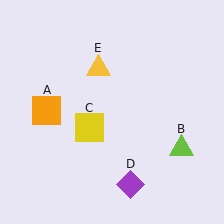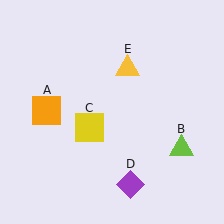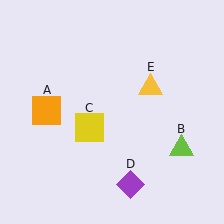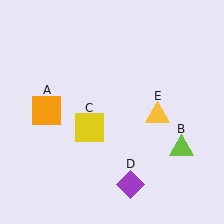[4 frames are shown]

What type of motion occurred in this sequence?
The yellow triangle (object E) rotated clockwise around the center of the scene.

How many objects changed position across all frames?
1 object changed position: yellow triangle (object E).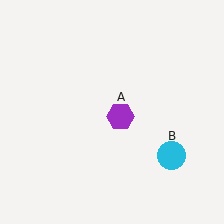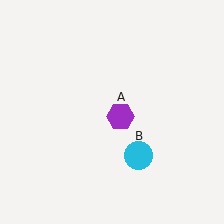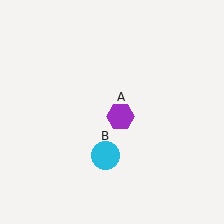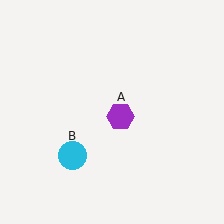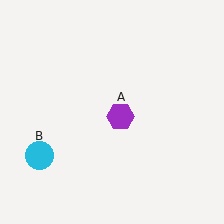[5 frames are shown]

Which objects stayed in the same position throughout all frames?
Purple hexagon (object A) remained stationary.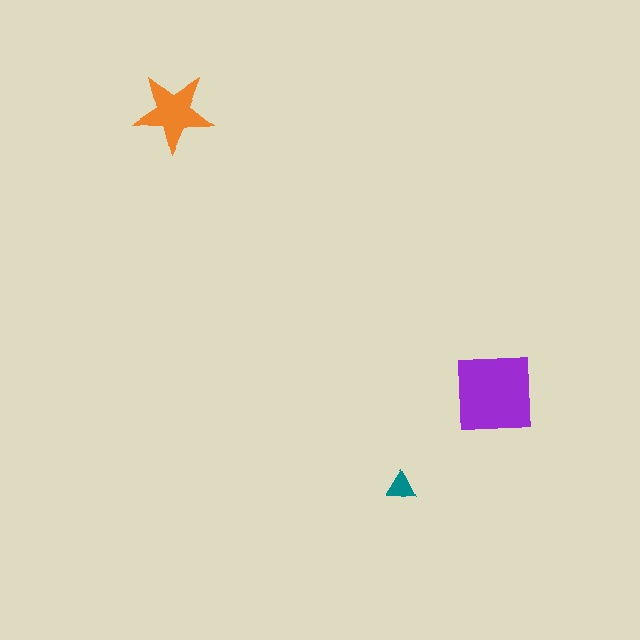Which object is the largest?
The purple square.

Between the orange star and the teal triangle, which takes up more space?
The orange star.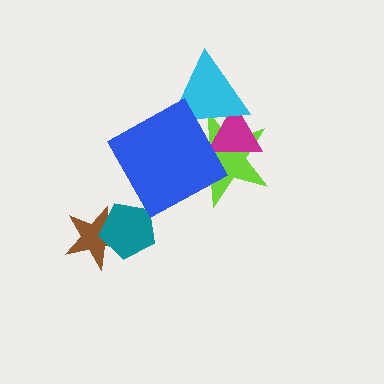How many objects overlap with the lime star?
3 objects overlap with the lime star.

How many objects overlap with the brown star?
1 object overlaps with the brown star.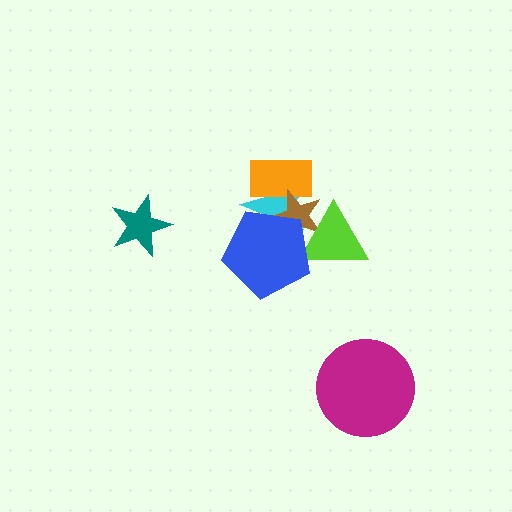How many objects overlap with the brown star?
4 objects overlap with the brown star.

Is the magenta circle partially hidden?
No, no other shape covers it.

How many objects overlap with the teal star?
0 objects overlap with the teal star.